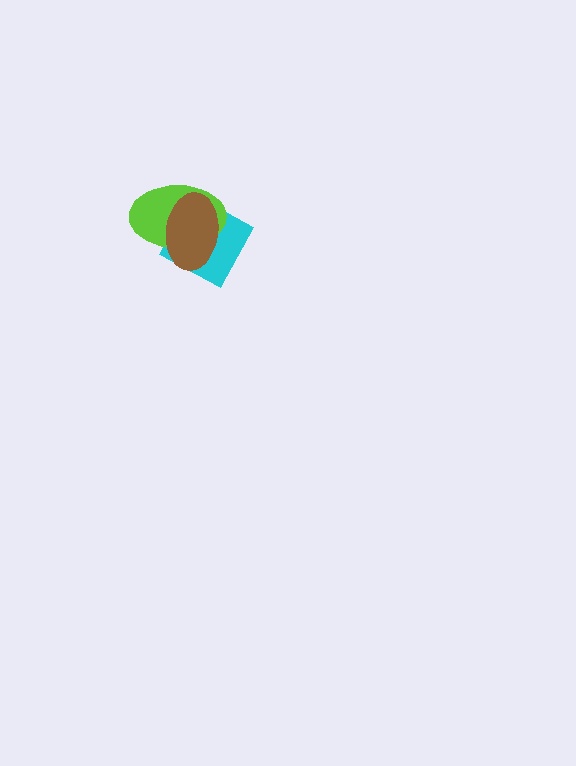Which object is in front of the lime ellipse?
The brown ellipse is in front of the lime ellipse.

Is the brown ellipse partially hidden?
No, no other shape covers it.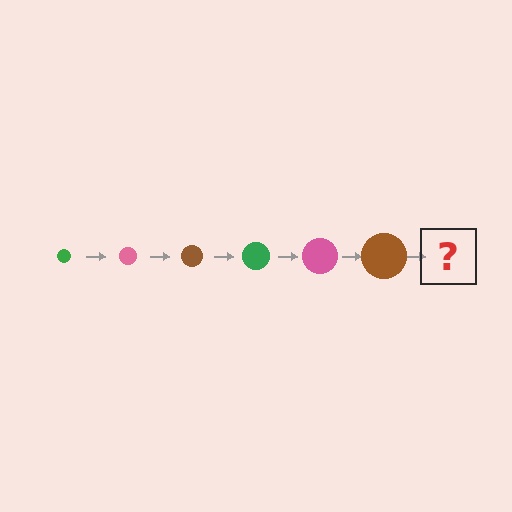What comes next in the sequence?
The next element should be a green circle, larger than the previous one.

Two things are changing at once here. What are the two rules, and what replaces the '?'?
The two rules are that the circle grows larger each step and the color cycles through green, pink, and brown. The '?' should be a green circle, larger than the previous one.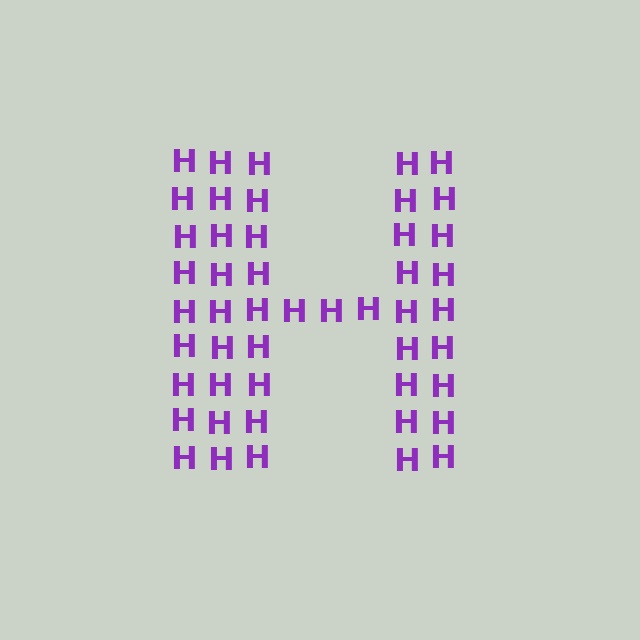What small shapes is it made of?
It is made of small letter H's.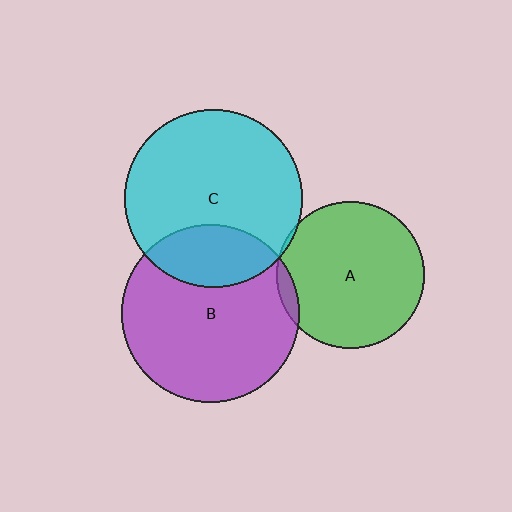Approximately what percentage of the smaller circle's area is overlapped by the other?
Approximately 5%.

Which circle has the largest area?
Circle C (cyan).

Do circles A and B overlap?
Yes.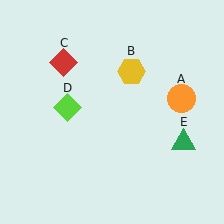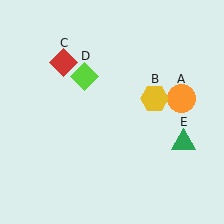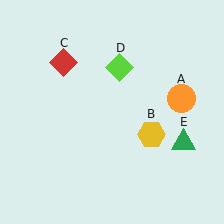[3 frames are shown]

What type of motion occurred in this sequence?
The yellow hexagon (object B), lime diamond (object D) rotated clockwise around the center of the scene.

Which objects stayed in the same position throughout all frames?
Orange circle (object A) and red diamond (object C) and green triangle (object E) remained stationary.